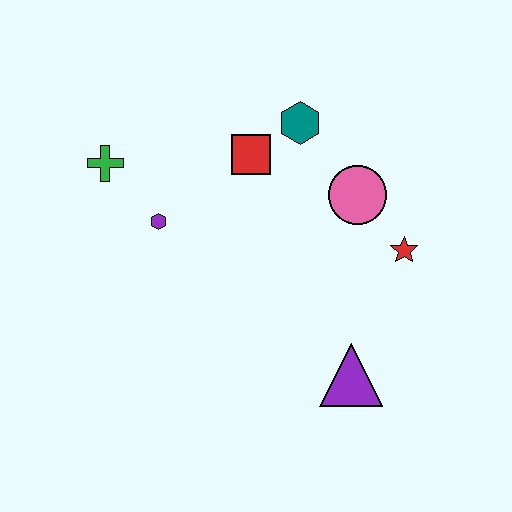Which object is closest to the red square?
The teal hexagon is closest to the red square.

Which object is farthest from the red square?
The purple triangle is farthest from the red square.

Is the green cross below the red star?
No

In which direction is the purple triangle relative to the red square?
The purple triangle is below the red square.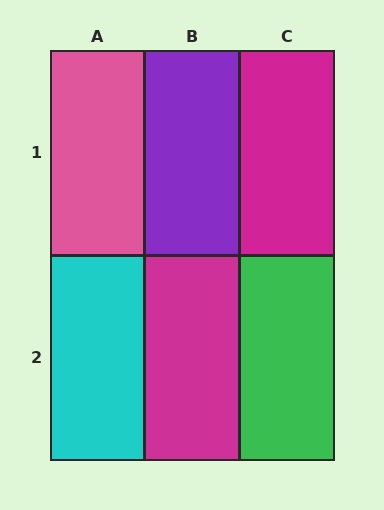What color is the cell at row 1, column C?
Magenta.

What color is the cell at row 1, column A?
Pink.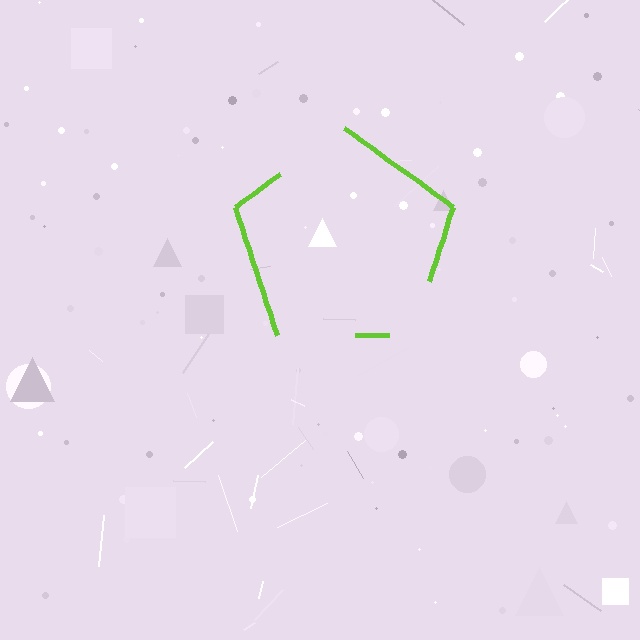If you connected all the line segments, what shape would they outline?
They would outline a pentagon.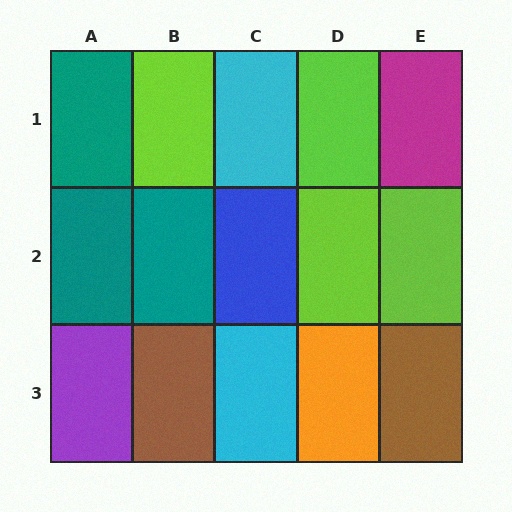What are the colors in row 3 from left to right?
Purple, brown, cyan, orange, brown.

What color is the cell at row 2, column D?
Lime.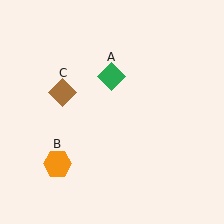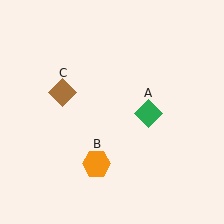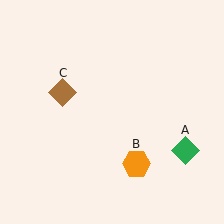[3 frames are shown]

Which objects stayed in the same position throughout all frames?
Brown diamond (object C) remained stationary.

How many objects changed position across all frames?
2 objects changed position: green diamond (object A), orange hexagon (object B).